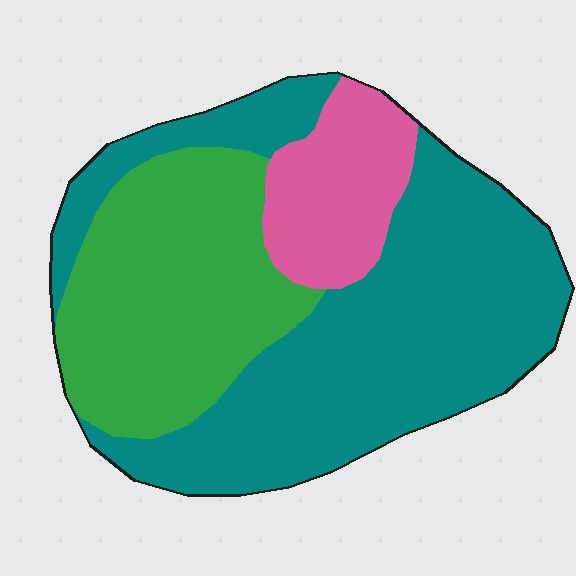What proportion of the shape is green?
Green covers roughly 30% of the shape.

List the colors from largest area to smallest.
From largest to smallest: teal, green, pink.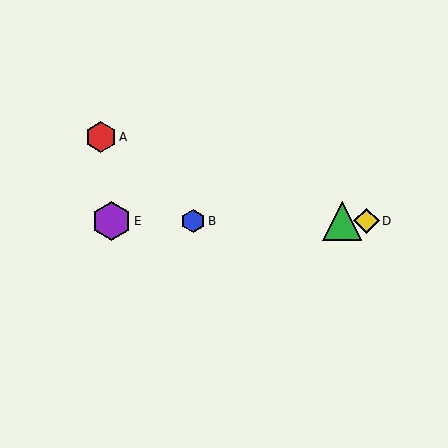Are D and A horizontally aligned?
No, D is at y≈221 and A is at y≈137.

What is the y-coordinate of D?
Object D is at y≈221.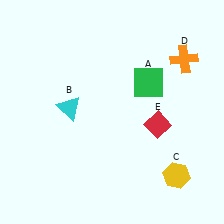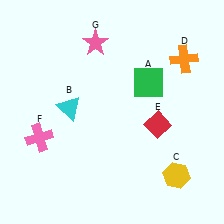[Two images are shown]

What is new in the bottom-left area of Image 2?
A pink cross (F) was added in the bottom-left area of Image 2.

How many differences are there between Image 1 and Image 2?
There are 2 differences between the two images.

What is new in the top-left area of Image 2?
A pink star (G) was added in the top-left area of Image 2.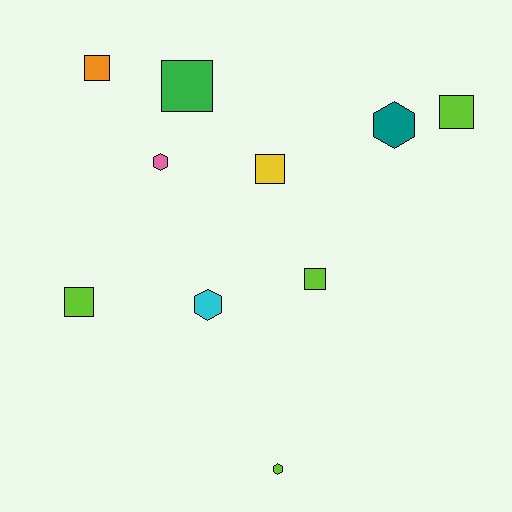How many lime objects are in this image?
There are 4 lime objects.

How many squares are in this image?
There are 6 squares.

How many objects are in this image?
There are 10 objects.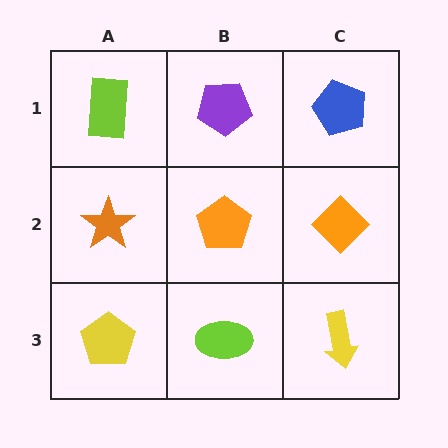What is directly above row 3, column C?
An orange diamond.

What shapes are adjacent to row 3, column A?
An orange star (row 2, column A), a lime ellipse (row 3, column B).